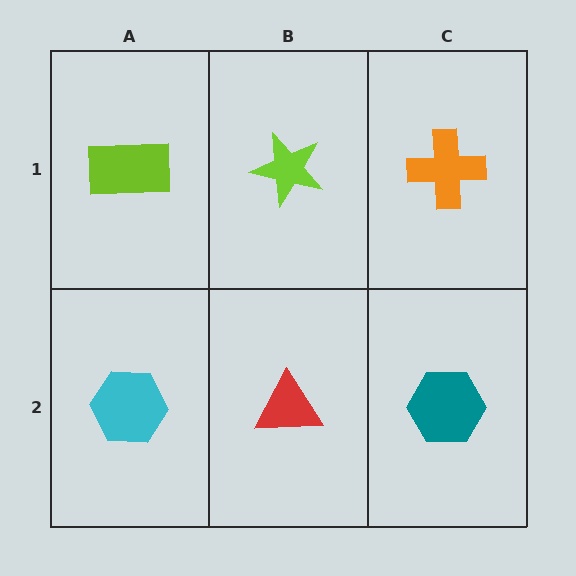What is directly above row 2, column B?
A lime star.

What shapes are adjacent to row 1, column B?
A red triangle (row 2, column B), a lime rectangle (row 1, column A), an orange cross (row 1, column C).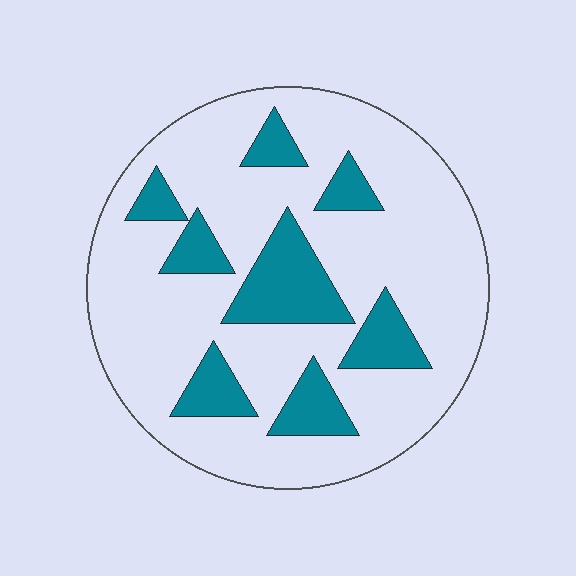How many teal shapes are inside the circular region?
8.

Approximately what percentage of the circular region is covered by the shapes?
Approximately 20%.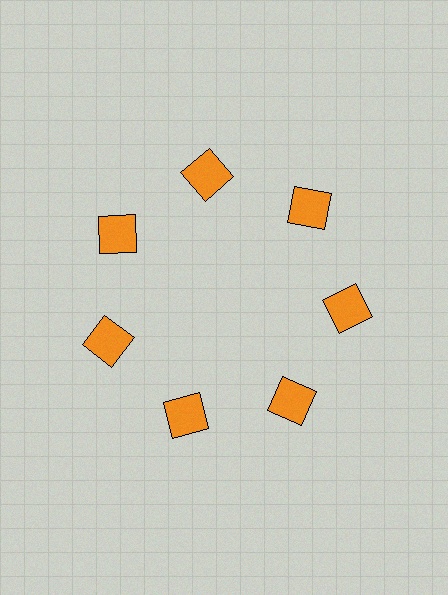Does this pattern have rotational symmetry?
Yes, this pattern has 7-fold rotational symmetry. It looks the same after rotating 51 degrees around the center.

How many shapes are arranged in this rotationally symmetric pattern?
There are 7 shapes, arranged in 7 groups of 1.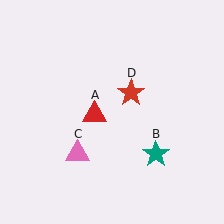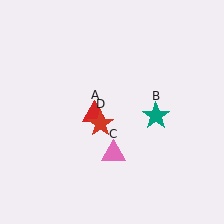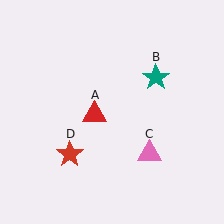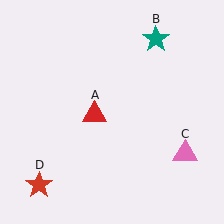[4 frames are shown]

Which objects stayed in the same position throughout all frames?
Red triangle (object A) remained stationary.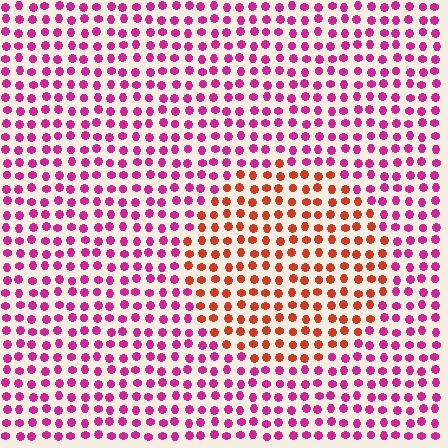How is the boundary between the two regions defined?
The boundary is defined purely by a slight shift in hue (about 48 degrees). Spacing, size, and orientation are identical on both sides.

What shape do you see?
I see a circle.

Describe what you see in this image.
The image is filled with small magenta elements in a uniform arrangement. A circle-shaped region is visible where the elements are tinted to a slightly different hue, forming a subtle color boundary.